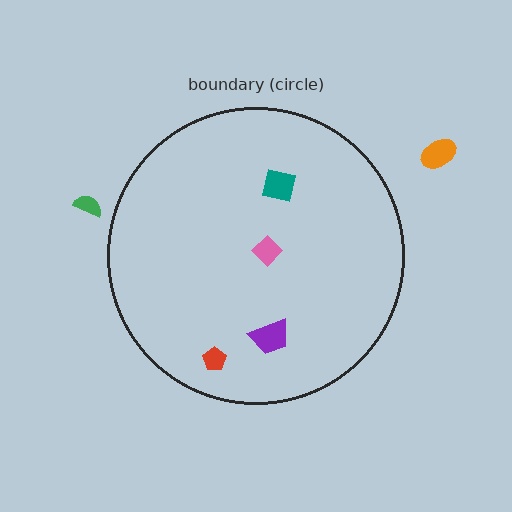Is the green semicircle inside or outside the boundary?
Outside.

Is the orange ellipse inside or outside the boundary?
Outside.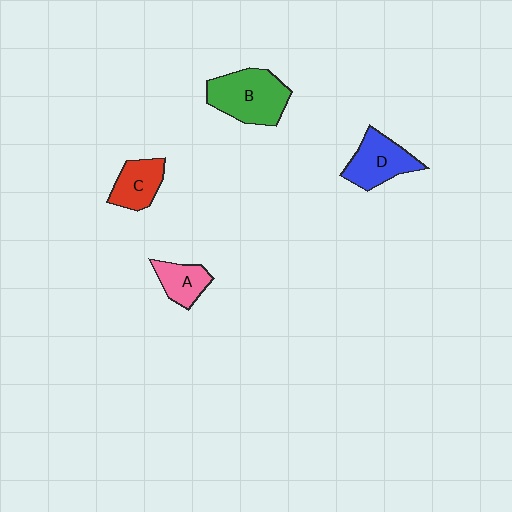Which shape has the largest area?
Shape B (green).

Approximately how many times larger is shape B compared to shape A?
Approximately 2.0 times.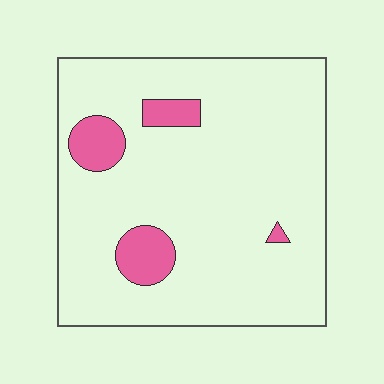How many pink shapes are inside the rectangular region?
4.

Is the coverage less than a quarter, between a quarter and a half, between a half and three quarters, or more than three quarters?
Less than a quarter.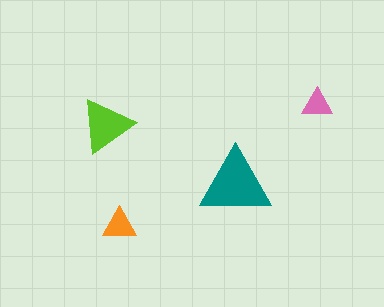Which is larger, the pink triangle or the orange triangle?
The orange one.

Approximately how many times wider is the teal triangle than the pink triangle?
About 2.5 times wider.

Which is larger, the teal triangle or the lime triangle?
The teal one.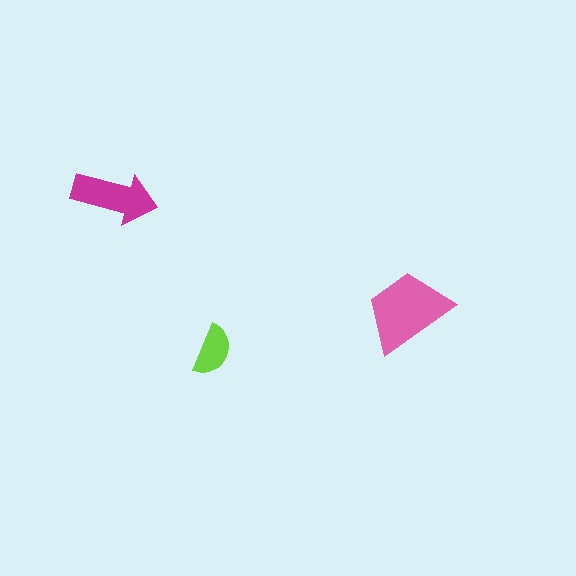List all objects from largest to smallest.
The pink trapezoid, the magenta arrow, the lime semicircle.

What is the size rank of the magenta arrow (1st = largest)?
2nd.